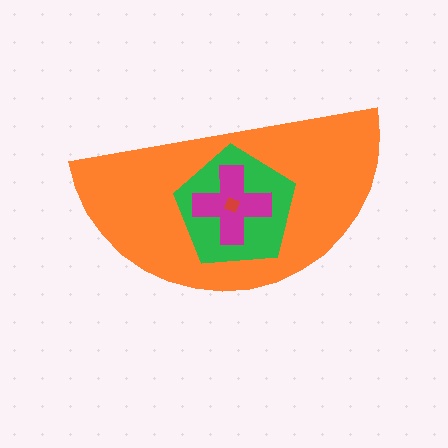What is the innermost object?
The red diamond.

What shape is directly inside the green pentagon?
The magenta cross.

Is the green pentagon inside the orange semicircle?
Yes.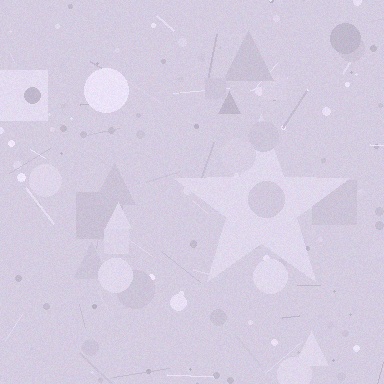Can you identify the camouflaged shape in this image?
The camouflaged shape is a star.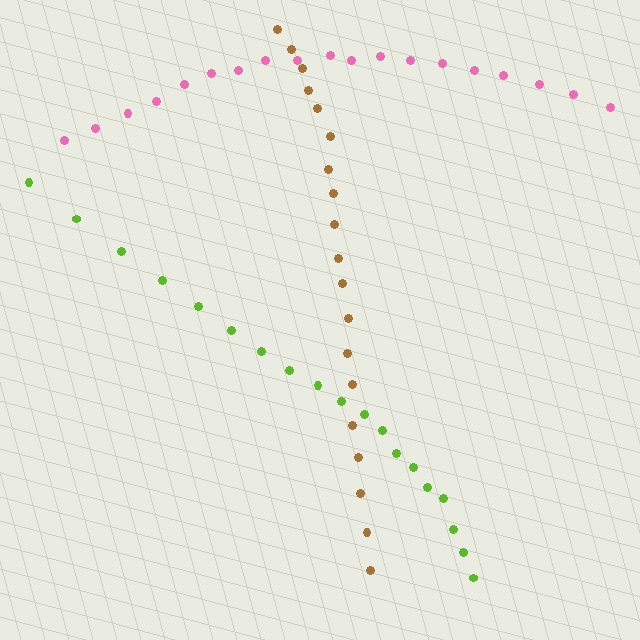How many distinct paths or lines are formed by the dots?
There are 3 distinct paths.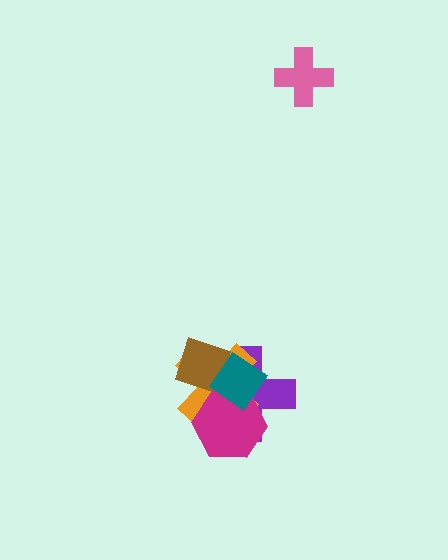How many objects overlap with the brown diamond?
3 objects overlap with the brown diamond.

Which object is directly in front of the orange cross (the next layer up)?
The brown diamond is directly in front of the orange cross.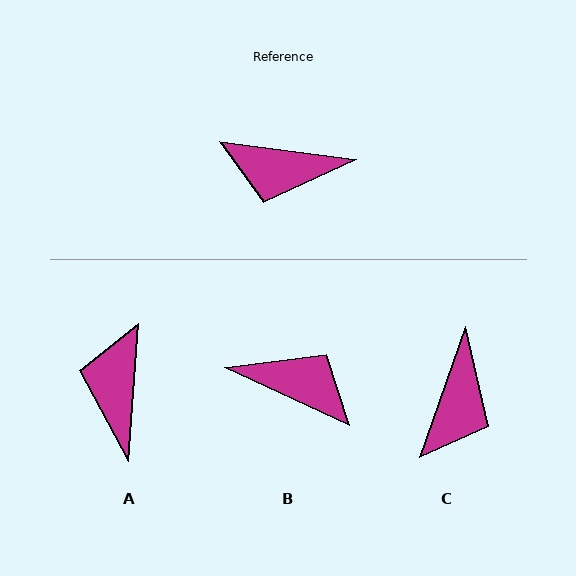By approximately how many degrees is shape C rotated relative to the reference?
Approximately 78 degrees counter-clockwise.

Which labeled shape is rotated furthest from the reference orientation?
B, about 163 degrees away.